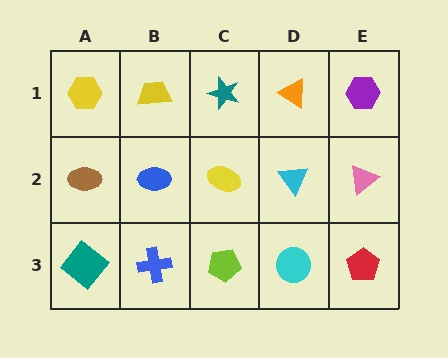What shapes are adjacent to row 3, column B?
A blue ellipse (row 2, column B), a teal diamond (row 3, column A), a lime pentagon (row 3, column C).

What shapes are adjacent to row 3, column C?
A yellow ellipse (row 2, column C), a blue cross (row 3, column B), a cyan circle (row 3, column D).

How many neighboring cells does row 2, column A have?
3.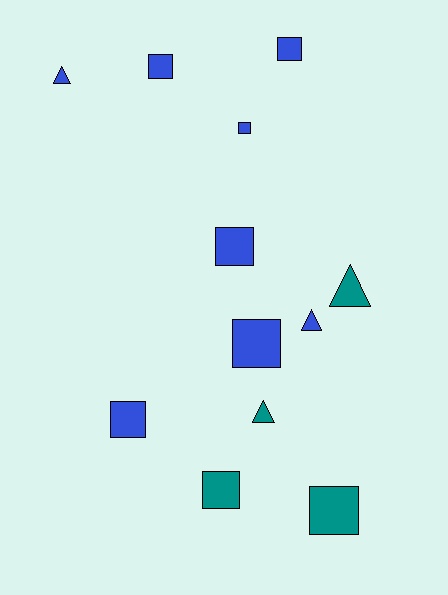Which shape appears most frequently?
Square, with 8 objects.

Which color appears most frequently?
Blue, with 8 objects.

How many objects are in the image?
There are 12 objects.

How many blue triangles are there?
There are 2 blue triangles.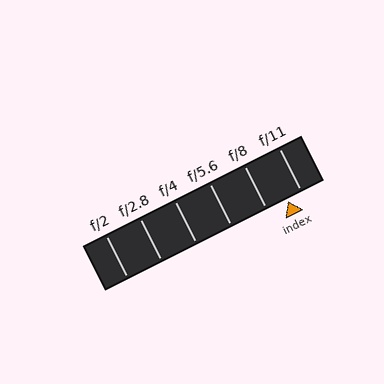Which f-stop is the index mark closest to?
The index mark is closest to f/11.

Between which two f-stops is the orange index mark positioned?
The index mark is between f/8 and f/11.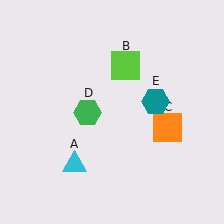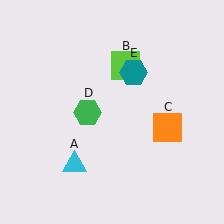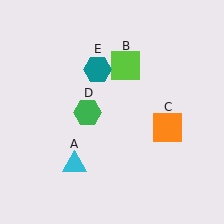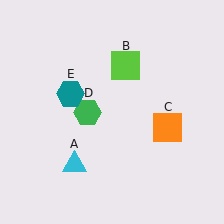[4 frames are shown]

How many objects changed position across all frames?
1 object changed position: teal hexagon (object E).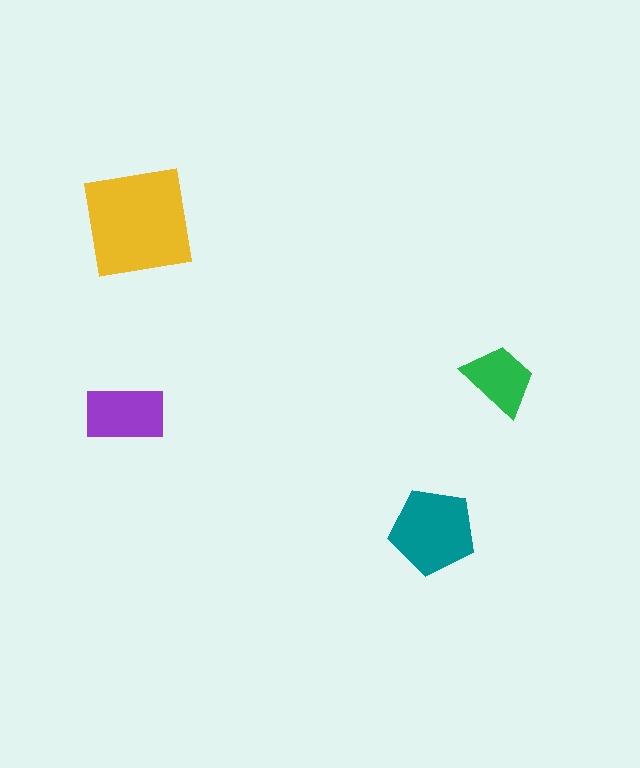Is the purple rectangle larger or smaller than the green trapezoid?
Larger.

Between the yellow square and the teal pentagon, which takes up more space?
The yellow square.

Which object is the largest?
The yellow square.